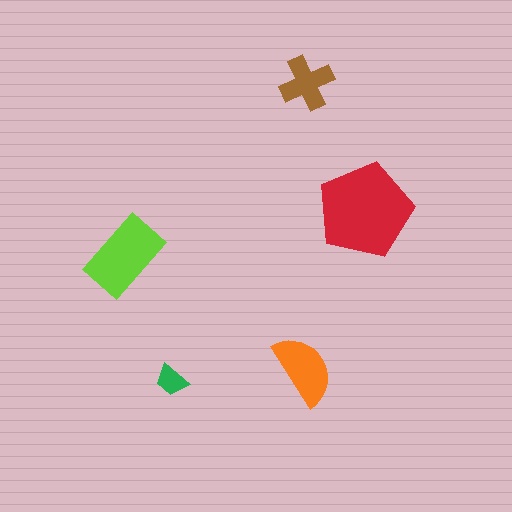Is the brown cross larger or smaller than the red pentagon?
Smaller.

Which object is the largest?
The red pentagon.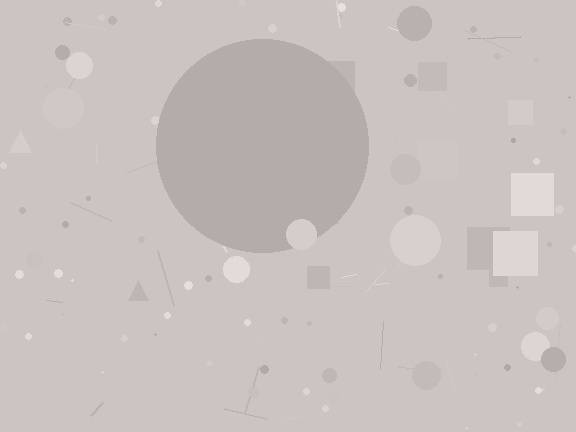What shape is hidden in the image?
A circle is hidden in the image.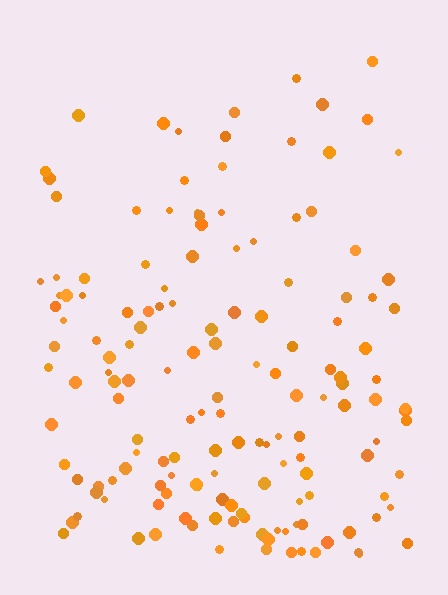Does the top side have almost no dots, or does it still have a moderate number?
Still a moderate number, just noticeably fewer than the bottom.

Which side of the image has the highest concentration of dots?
The bottom.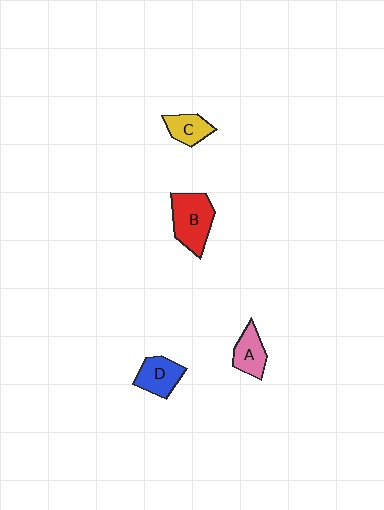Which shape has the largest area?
Shape B (red).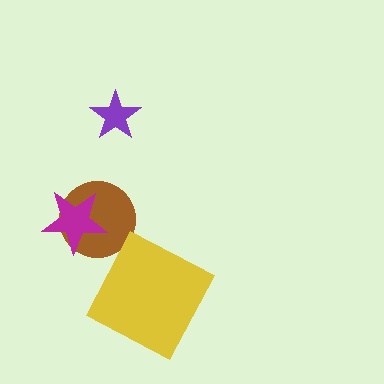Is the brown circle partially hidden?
Yes, it is partially covered by another shape.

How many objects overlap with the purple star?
0 objects overlap with the purple star.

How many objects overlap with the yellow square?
0 objects overlap with the yellow square.